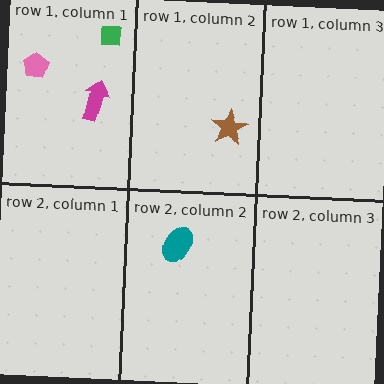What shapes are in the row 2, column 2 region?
The teal ellipse.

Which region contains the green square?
The row 1, column 1 region.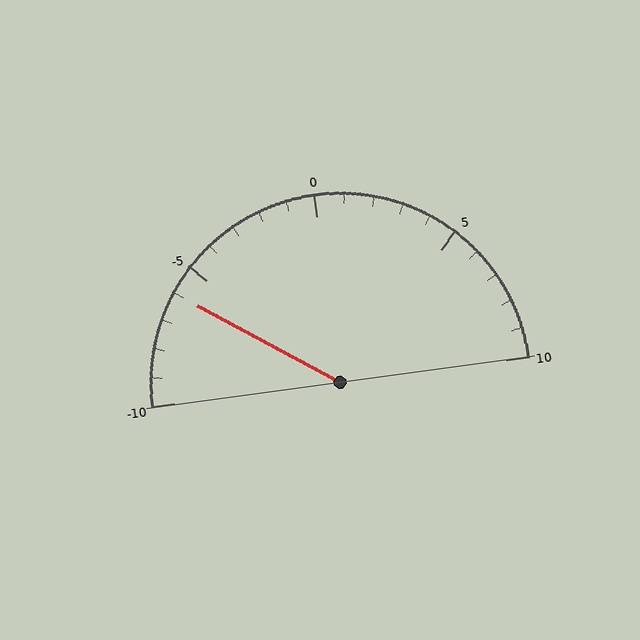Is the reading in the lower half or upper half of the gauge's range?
The reading is in the lower half of the range (-10 to 10).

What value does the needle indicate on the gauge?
The needle indicates approximately -6.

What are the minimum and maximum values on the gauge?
The gauge ranges from -10 to 10.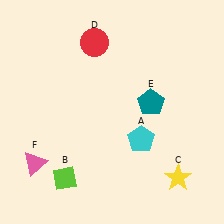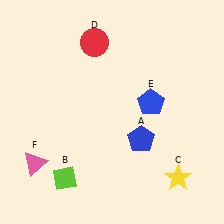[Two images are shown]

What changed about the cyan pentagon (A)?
In Image 1, A is cyan. In Image 2, it changed to blue.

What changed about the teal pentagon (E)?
In Image 1, E is teal. In Image 2, it changed to blue.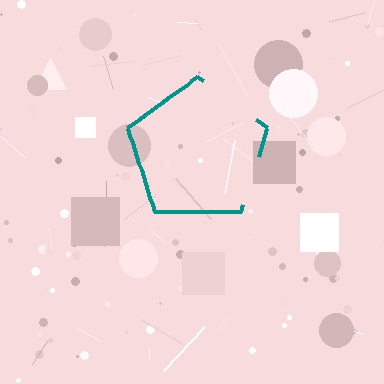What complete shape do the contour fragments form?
The contour fragments form a pentagon.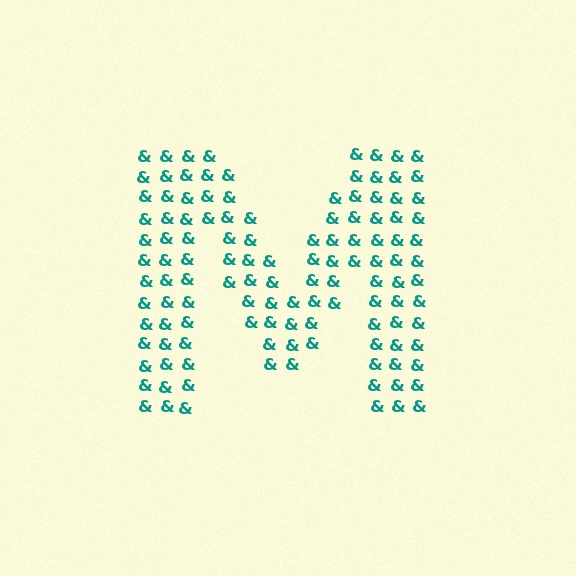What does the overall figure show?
The overall figure shows the letter M.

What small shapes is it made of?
It is made of small ampersands.